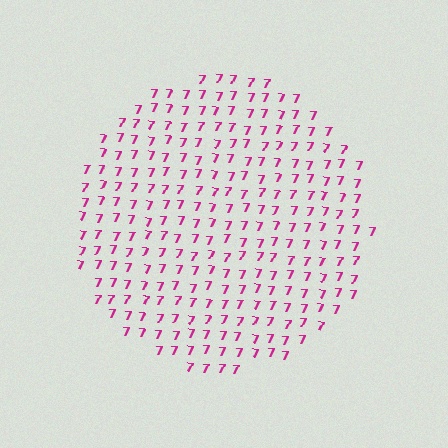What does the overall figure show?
The overall figure shows a circle.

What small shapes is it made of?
It is made of small digit 7's.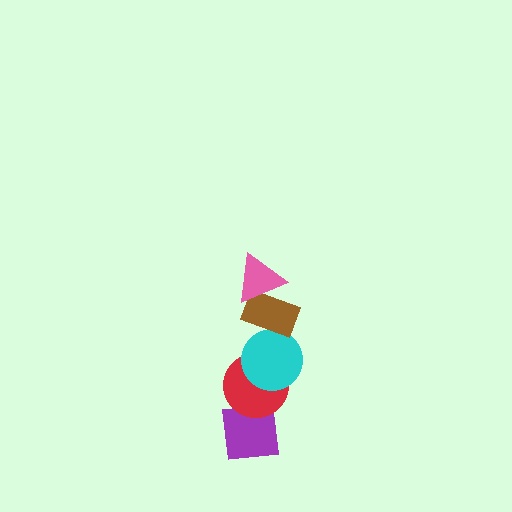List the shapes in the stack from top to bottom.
From top to bottom: the pink triangle, the brown rectangle, the cyan circle, the red circle, the purple square.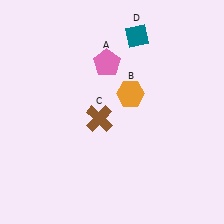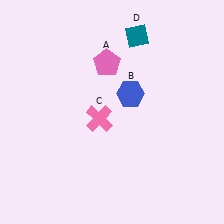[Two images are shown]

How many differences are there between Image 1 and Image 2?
There are 2 differences between the two images.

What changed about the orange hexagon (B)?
In Image 1, B is orange. In Image 2, it changed to blue.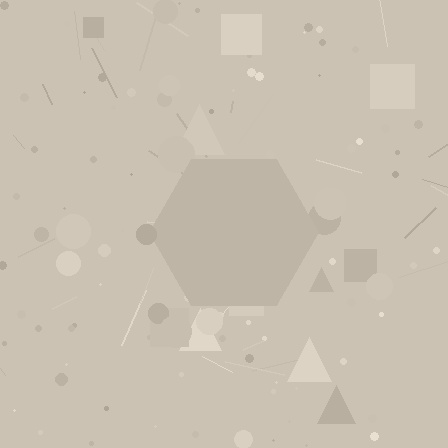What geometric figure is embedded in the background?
A hexagon is embedded in the background.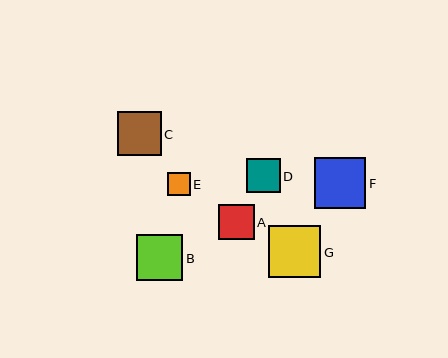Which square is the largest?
Square G is the largest with a size of approximately 52 pixels.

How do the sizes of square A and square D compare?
Square A and square D are approximately the same size.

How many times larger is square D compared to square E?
Square D is approximately 1.5 times the size of square E.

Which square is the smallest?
Square E is the smallest with a size of approximately 23 pixels.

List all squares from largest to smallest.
From largest to smallest: G, F, B, C, A, D, E.